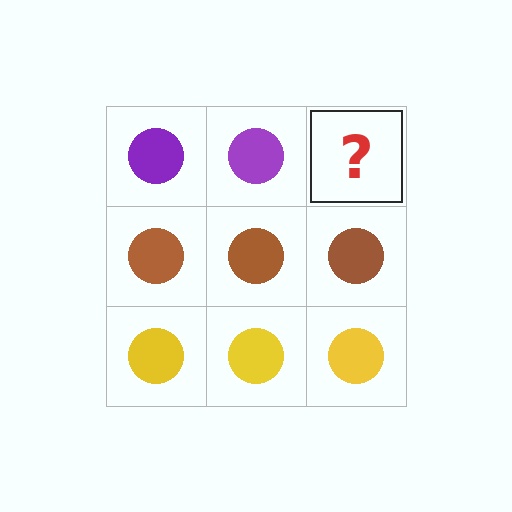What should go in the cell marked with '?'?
The missing cell should contain a purple circle.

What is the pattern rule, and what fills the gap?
The rule is that each row has a consistent color. The gap should be filled with a purple circle.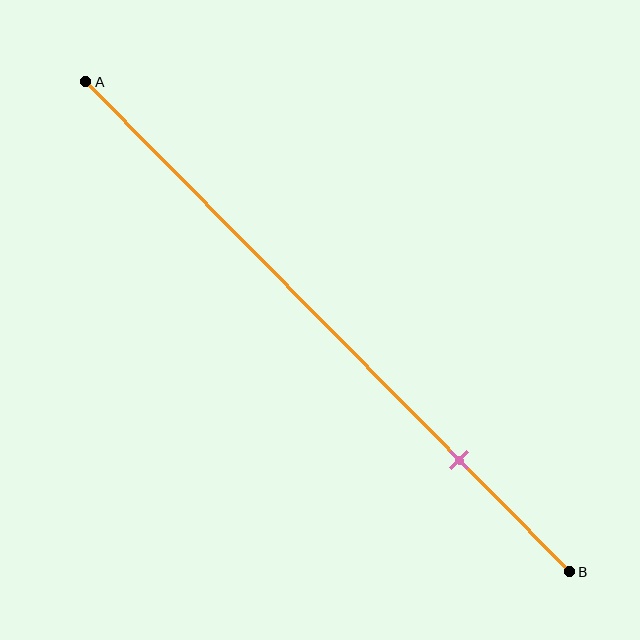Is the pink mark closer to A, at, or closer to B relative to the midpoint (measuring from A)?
The pink mark is closer to point B than the midpoint of segment AB.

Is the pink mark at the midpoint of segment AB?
No, the mark is at about 75% from A, not at the 50% midpoint.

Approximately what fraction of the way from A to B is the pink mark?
The pink mark is approximately 75% of the way from A to B.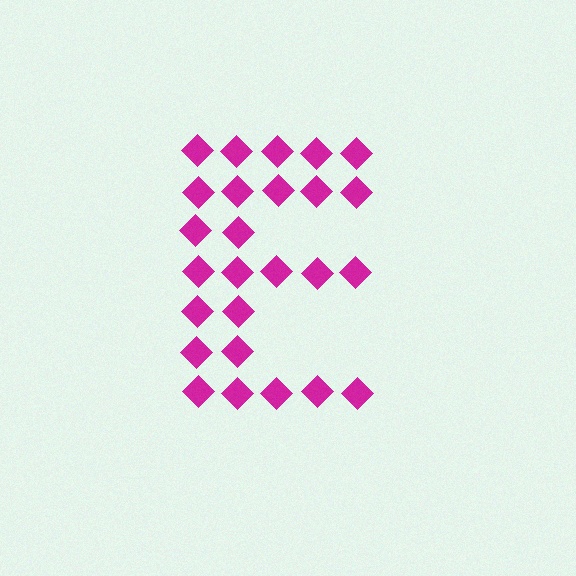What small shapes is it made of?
It is made of small diamonds.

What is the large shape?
The large shape is the letter E.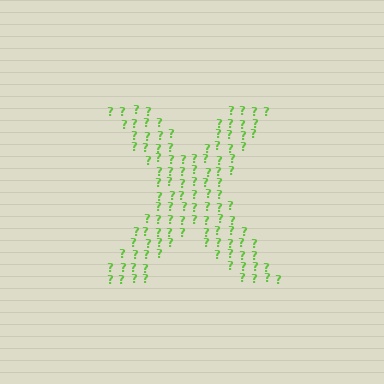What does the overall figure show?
The overall figure shows the letter X.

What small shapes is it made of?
It is made of small question marks.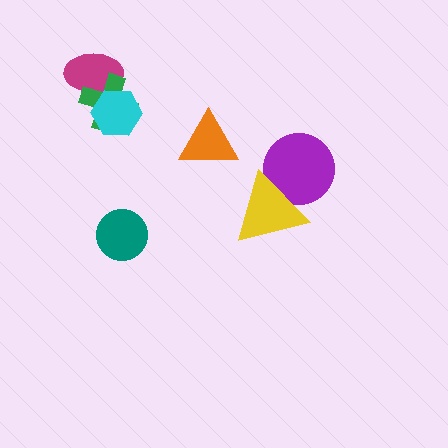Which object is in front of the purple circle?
The yellow triangle is in front of the purple circle.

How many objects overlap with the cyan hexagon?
2 objects overlap with the cyan hexagon.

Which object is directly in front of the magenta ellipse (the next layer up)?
The green cross is directly in front of the magenta ellipse.